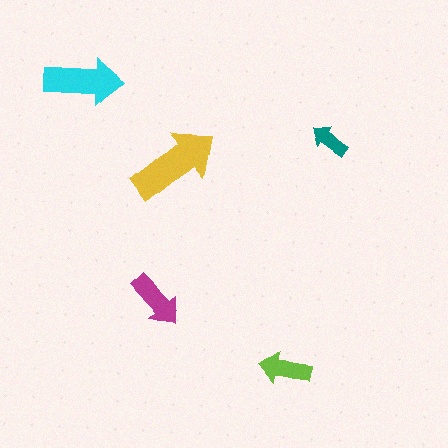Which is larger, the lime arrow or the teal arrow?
The lime one.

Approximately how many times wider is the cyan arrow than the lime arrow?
About 1.5 times wider.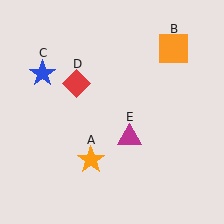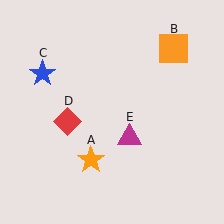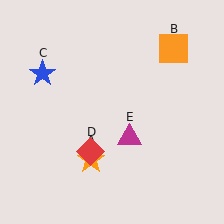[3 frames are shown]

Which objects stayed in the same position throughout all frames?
Orange star (object A) and orange square (object B) and blue star (object C) and magenta triangle (object E) remained stationary.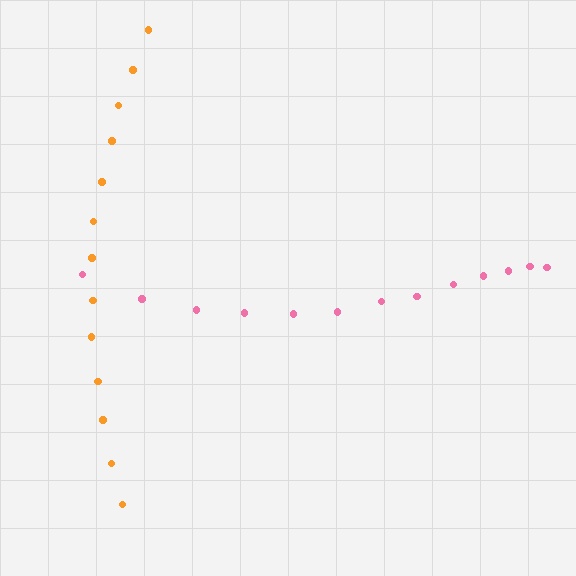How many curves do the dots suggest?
There are 2 distinct paths.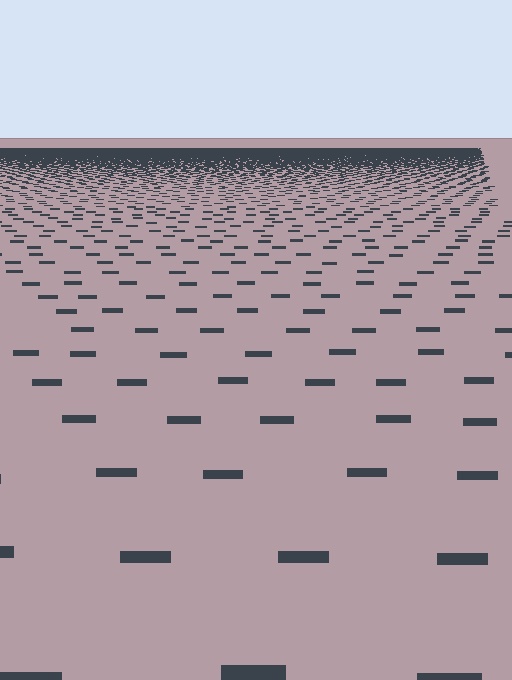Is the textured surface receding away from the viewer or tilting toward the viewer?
The surface is receding away from the viewer. Texture elements get smaller and denser toward the top.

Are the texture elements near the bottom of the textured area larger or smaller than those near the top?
Larger. Near the bottom, elements are closer to the viewer and appear at a bigger on-screen size.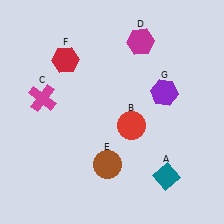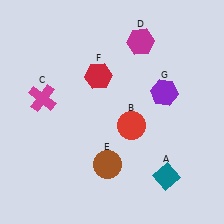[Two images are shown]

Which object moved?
The red hexagon (F) moved right.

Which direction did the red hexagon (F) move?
The red hexagon (F) moved right.